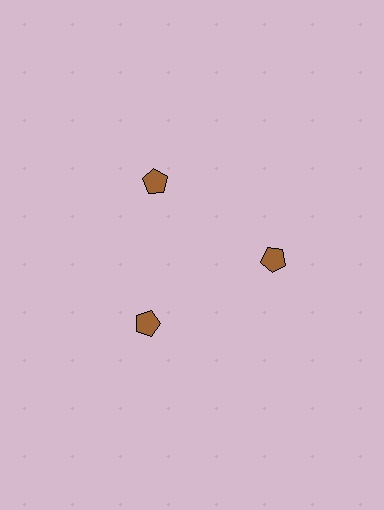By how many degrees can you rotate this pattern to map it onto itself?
The pattern maps onto itself every 120 degrees of rotation.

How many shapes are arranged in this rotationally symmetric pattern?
There are 3 shapes, arranged in 3 groups of 1.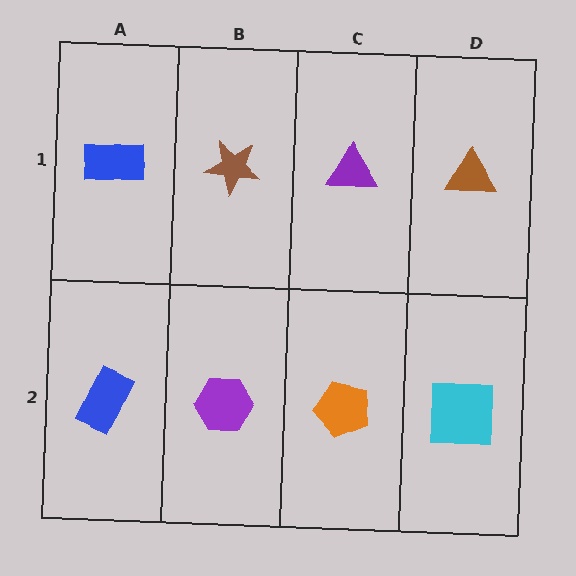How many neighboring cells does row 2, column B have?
3.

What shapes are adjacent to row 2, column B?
A brown star (row 1, column B), a blue rectangle (row 2, column A), an orange pentagon (row 2, column C).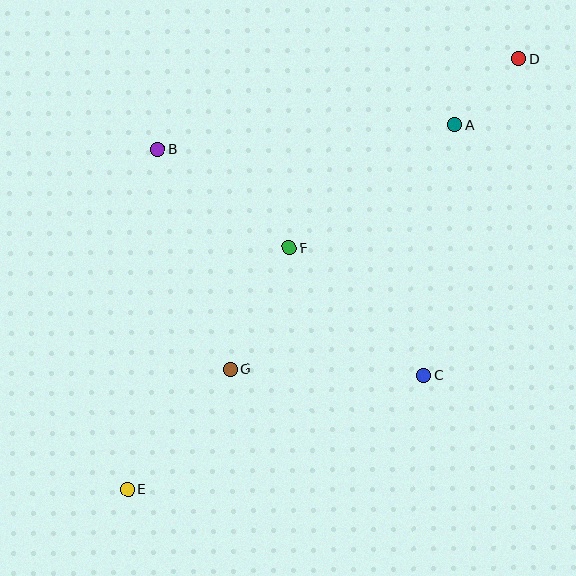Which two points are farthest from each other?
Points D and E are farthest from each other.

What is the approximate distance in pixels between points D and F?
The distance between D and F is approximately 297 pixels.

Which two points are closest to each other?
Points A and D are closest to each other.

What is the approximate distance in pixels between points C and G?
The distance between C and G is approximately 194 pixels.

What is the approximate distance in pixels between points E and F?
The distance between E and F is approximately 291 pixels.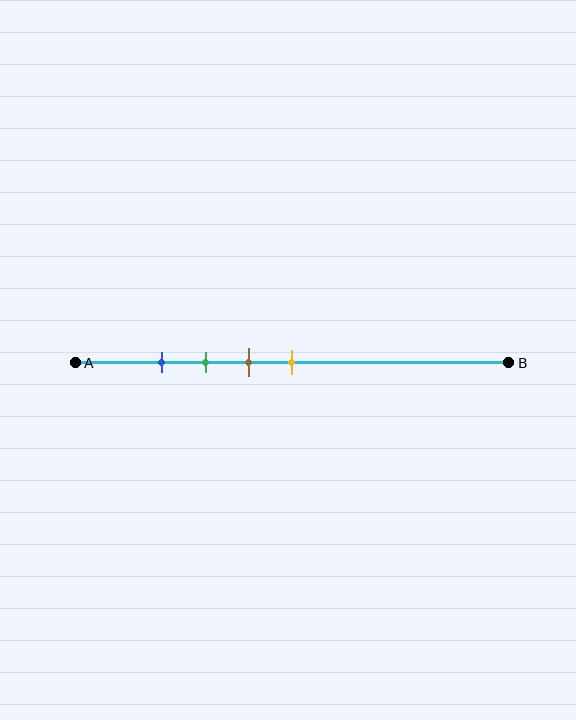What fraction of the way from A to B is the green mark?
The green mark is approximately 30% (0.3) of the way from A to B.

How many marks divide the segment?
There are 4 marks dividing the segment.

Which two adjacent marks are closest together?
The blue and green marks are the closest adjacent pair.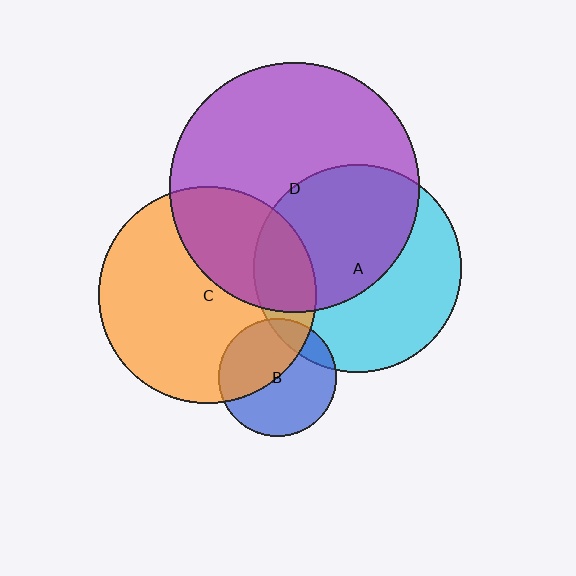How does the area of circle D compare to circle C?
Approximately 1.3 times.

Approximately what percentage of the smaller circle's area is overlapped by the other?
Approximately 20%.